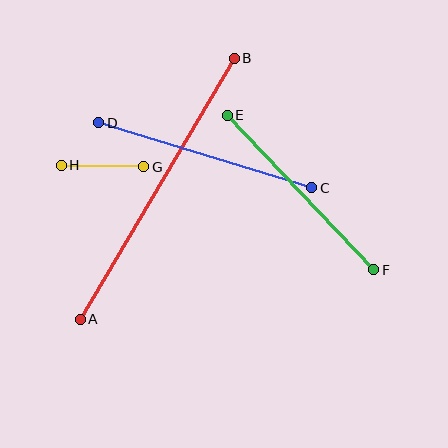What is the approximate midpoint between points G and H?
The midpoint is at approximately (102, 166) pixels.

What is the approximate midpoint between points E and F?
The midpoint is at approximately (301, 192) pixels.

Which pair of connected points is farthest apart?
Points A and B are farthest apart.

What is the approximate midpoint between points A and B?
The midpoint is at approximately (157, 189) pixels.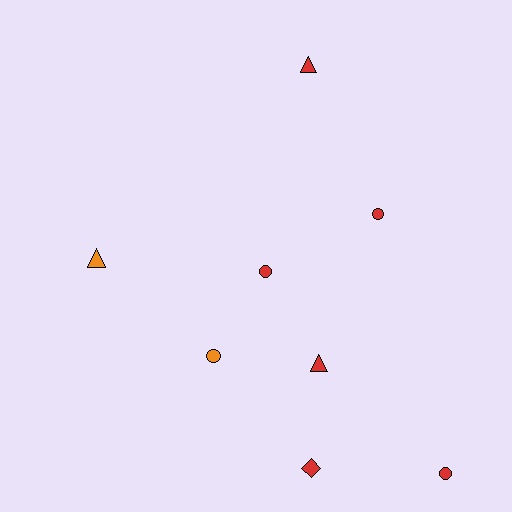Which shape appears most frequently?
Circle, with 4 objects.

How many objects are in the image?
There are 8 objects.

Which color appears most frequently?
Red, with 6 objects.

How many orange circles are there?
There is 1 orange circle.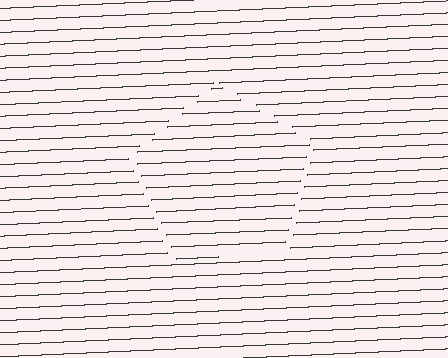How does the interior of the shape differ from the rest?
The interior of the shape contains the same grating, shifted by half a period — the contour is defined by the phase discontinuity where line-ends from the inner and outer gratings abut.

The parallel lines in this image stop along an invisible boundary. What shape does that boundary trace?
An illusory pentagon. The interior of the shape contains the same grating, shifted by half a period — the contour is defined by the phase discontinuity where line-ends from the inner and outer gratings abut.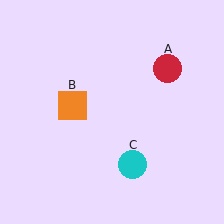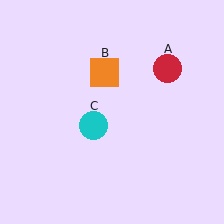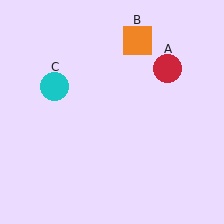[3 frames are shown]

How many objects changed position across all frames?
2 objects changed position: orange square (object B), cyan circle (object C).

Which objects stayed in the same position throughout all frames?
Red circle (object A) remained stationary.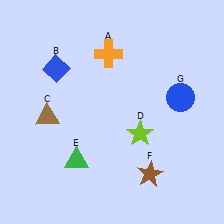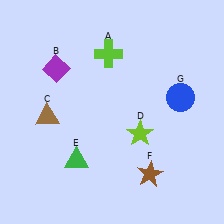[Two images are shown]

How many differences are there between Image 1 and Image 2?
There are 2 differences between the two images.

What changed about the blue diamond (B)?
In Image 1, B is blue. In Image 2, it changed to purple.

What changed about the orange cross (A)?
In Image 1, A is orange. In Image 2, it changed to lime.